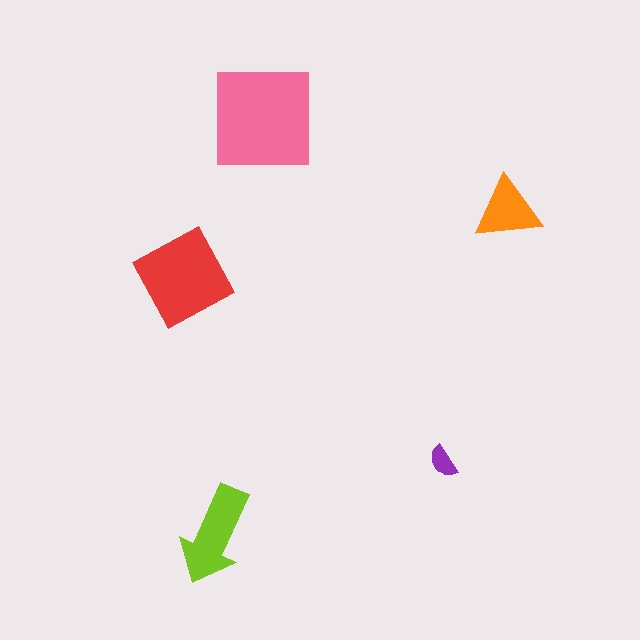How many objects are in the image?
There are 5 objects in the image.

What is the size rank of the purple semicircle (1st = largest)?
5th.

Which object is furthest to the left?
The red diamond is leftmost.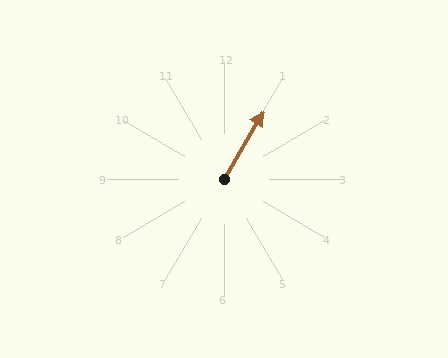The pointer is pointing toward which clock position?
Roughly 1 o'clock.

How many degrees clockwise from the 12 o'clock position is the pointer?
Approximately 30 degrees.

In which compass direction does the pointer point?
Northeast.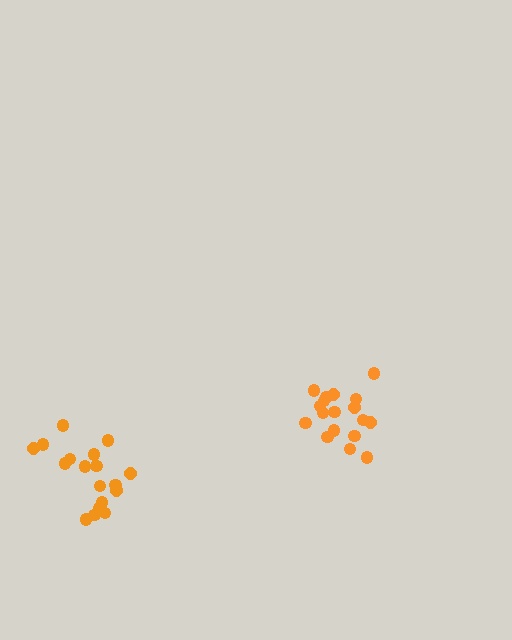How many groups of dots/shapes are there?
There are 2 groups.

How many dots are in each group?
Group 1: 18 dots, Group 2: 18 dots (36 total).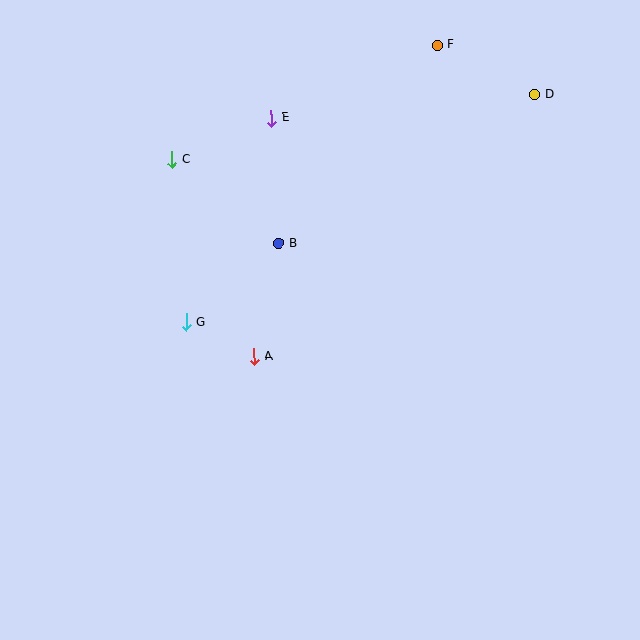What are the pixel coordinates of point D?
Point D is at (535, 95).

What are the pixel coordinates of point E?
Point E is at (271, 118).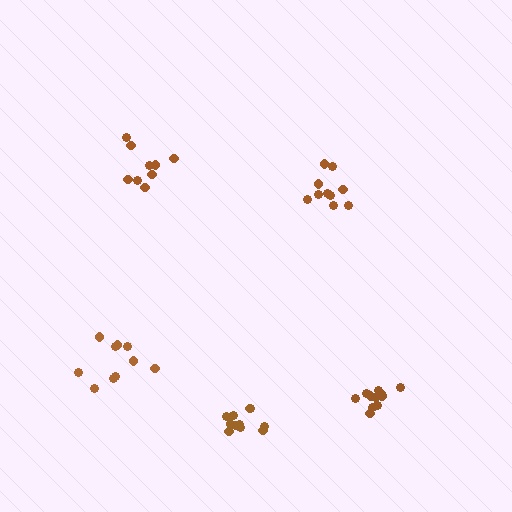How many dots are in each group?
Group 1: 9 dots, Group 2: 10 dots, Group 3: 11 dots, Group 4: 12 dots, Group 5: 10 dots (52 total).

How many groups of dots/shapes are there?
There are 5 groups.